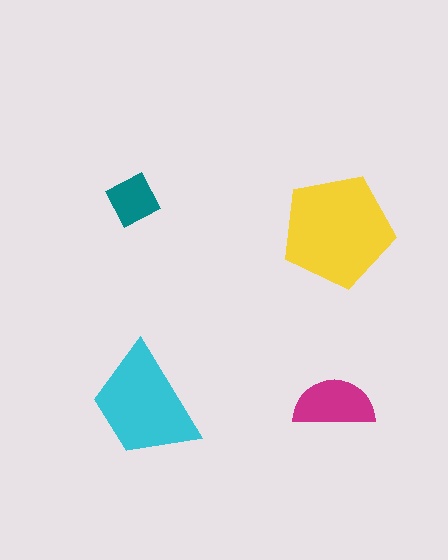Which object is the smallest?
The teal diamond.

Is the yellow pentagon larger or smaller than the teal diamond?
Larger.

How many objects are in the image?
There are 4 objects in the image.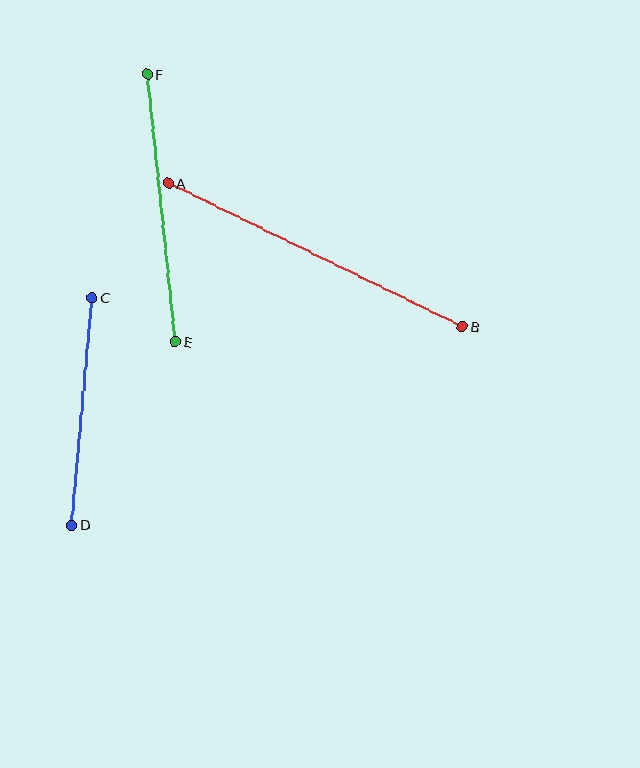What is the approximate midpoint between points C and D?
The midpoint is at approximately (82, 412) pixels.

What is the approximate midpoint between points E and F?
The midpoint is at approximately (161, 208) pixels.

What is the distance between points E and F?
The distance is approximately 269 pixels.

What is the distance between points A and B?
The distance is approximately 327 pixels.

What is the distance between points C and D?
The distance is approximately 228 pixels.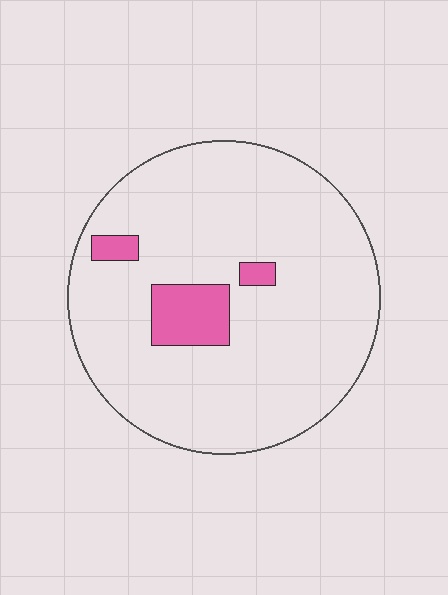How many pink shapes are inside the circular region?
3.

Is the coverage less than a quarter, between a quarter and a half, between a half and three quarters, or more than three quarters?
Less than a quarter.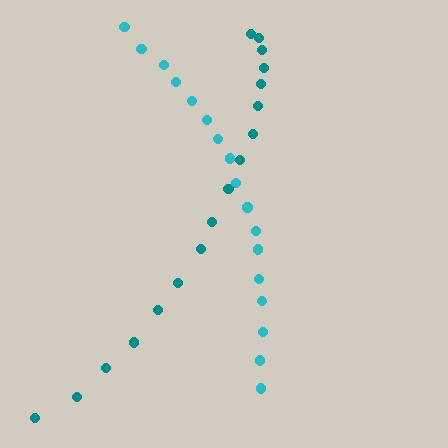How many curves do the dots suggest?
There are 2 distinct paths.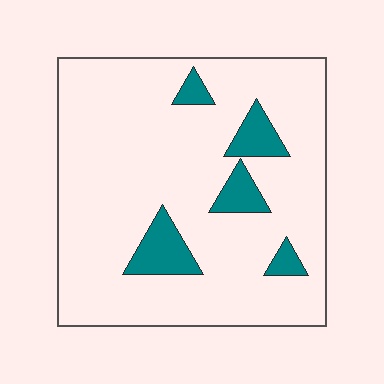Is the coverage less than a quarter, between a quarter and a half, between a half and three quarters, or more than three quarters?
Less than a quarter.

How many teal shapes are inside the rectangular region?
5.